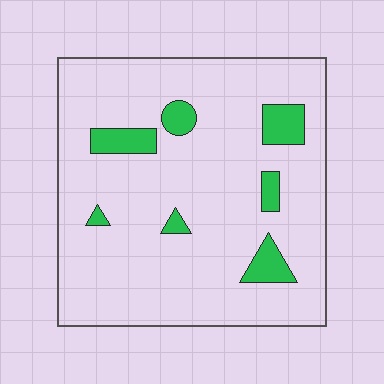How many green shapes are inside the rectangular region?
7.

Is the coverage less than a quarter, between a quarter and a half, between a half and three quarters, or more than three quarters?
Less than a quarter.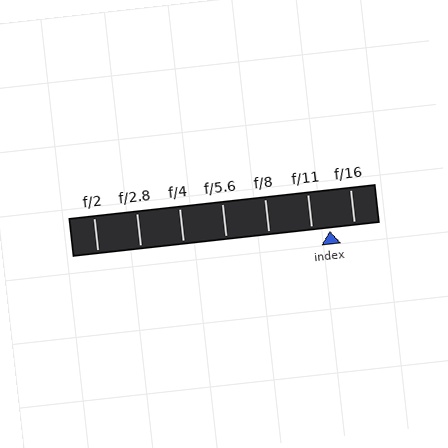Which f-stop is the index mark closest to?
The index mark is closest to f/11.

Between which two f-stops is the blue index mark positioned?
The index mark is between f/11 and f/16.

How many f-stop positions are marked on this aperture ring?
There are 7 f-stop positions marked.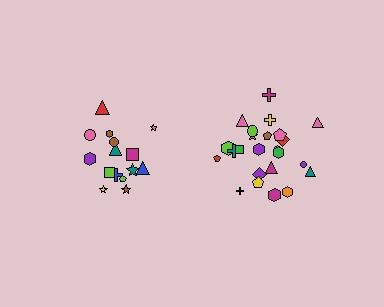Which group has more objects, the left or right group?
The right group.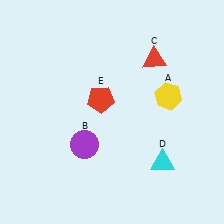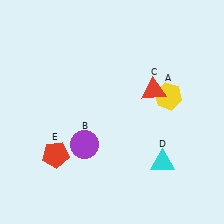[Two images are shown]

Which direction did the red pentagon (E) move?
The red pentagon (E) moved down.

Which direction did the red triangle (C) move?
The red triangle (C) moved down.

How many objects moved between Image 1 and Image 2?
2 objects moved between the two images.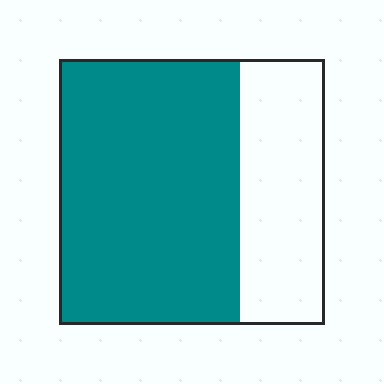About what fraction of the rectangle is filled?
About two thirds (2/3).